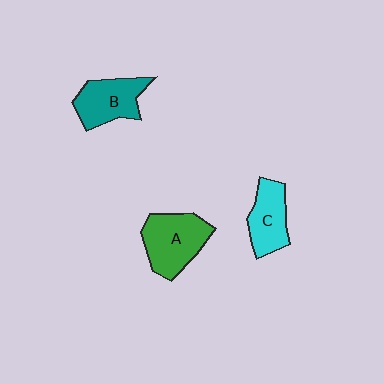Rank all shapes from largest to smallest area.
From largest to smallest: A (green), B (teal), C (cyan).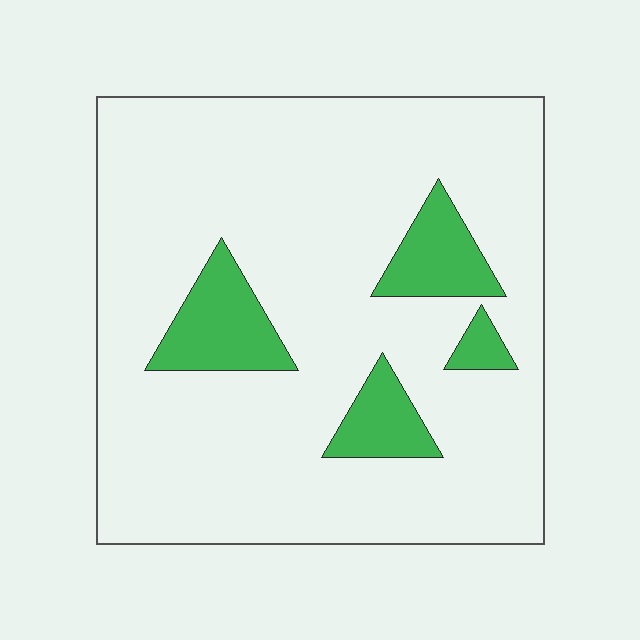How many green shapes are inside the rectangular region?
4.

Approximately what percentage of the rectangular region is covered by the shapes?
Approximately 15%.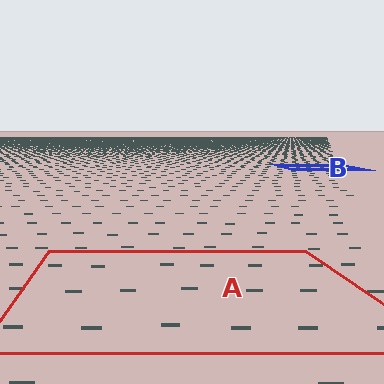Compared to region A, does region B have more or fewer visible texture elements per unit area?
Region B has more texture elements per unit area — they are packed more densely because it is farther away.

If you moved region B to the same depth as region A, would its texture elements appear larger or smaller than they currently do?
They would appear larger. At a closer depth, the same texture elements are projected at a bigger on-screen size.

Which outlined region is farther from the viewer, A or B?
Region B is farther from the viewer — the texture elements inside it appear smaller and more densely packed.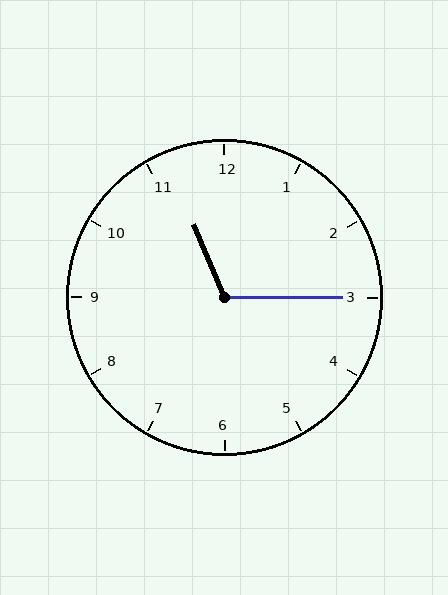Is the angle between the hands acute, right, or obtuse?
It is obtuse.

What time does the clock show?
11:15.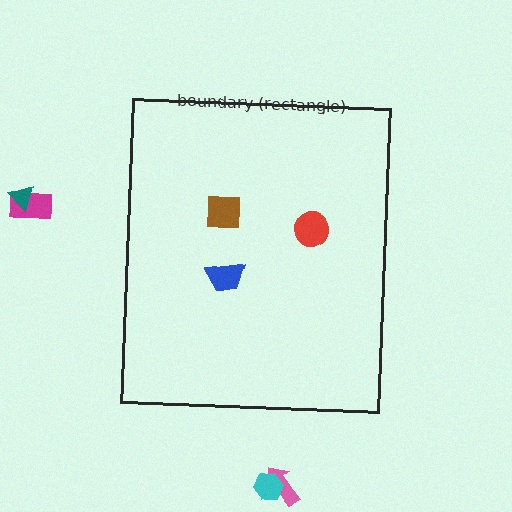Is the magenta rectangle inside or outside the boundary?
Outside.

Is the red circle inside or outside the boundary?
Inside.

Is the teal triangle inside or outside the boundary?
Outside.